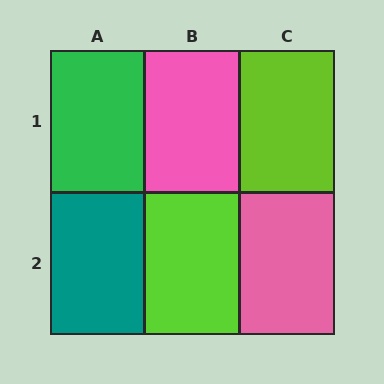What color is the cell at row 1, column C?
Lime.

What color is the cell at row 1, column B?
Pink.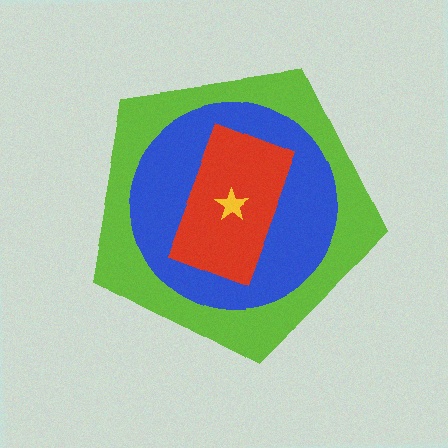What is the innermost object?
The yellow star.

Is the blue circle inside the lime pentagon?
Yes.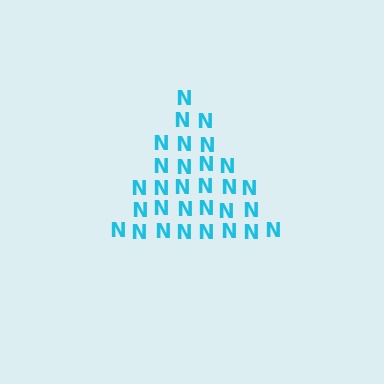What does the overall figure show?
The overall figure shows a triangle.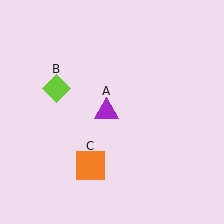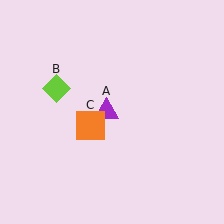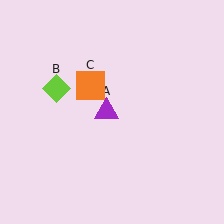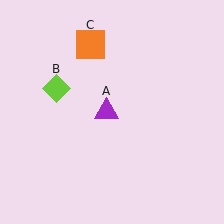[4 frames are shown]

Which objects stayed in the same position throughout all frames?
Purple triangle (object A) and lime diamond (object B) remained stationary.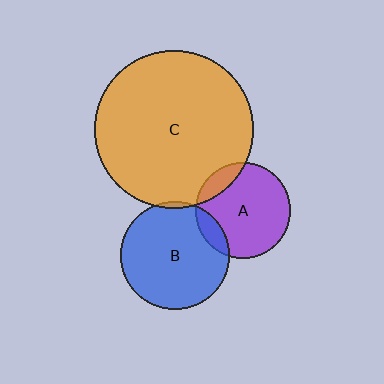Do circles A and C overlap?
Yes.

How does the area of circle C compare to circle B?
Approximately 2.1 times.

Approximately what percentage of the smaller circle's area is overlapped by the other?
Approximately 15%.